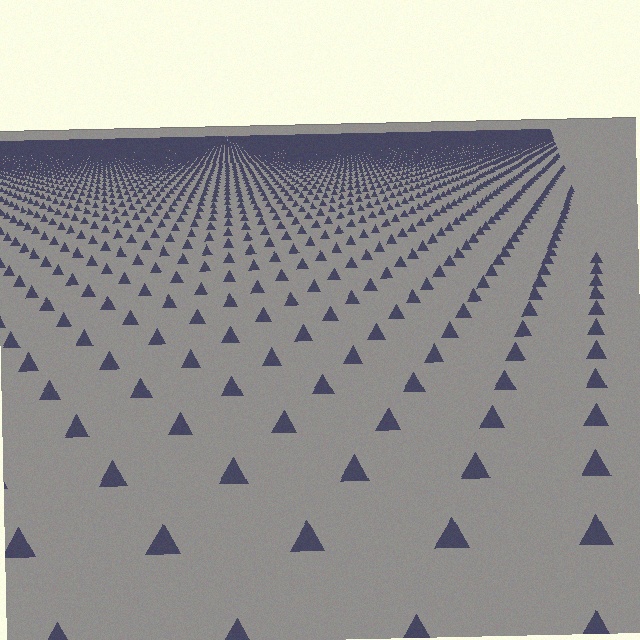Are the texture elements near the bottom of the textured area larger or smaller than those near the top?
Larger. Near the bottom, elements are closer to the viewer and appear at a bigger on-screen size.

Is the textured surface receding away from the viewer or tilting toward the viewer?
The surface is receding away from the viewer. Texture elements get smaller and denser toward the top.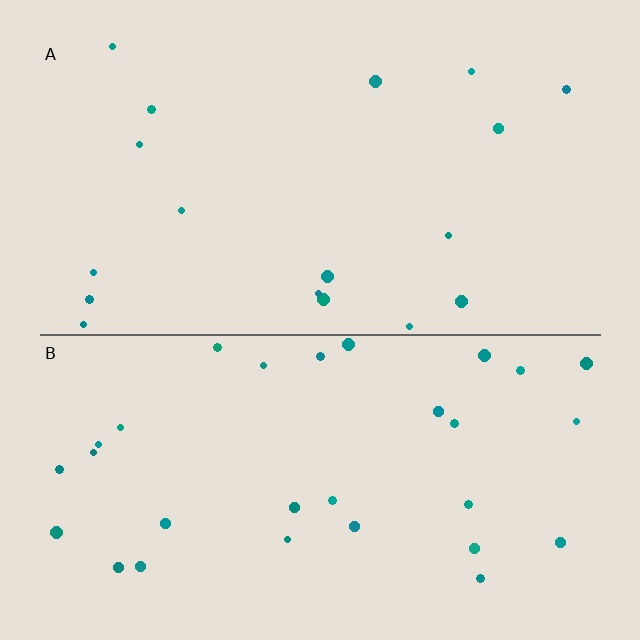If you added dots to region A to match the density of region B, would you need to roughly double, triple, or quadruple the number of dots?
Approximately double.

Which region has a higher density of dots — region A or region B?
B (the bottom).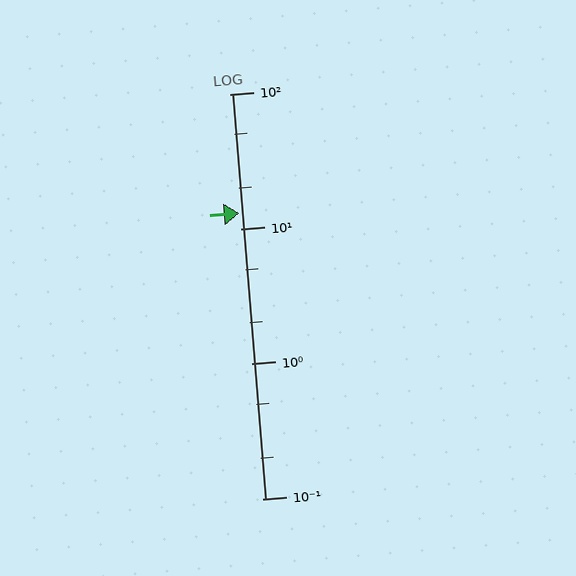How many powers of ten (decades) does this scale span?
The scale spans 3 decades, from 0.1 to 100.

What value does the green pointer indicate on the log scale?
The pointer indicates approximately 13.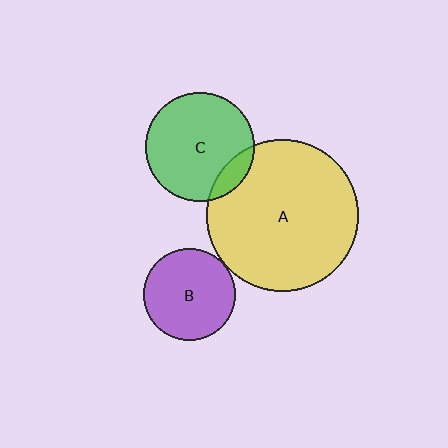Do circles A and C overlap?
Yes.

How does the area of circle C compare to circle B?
Approximately 1.4 times.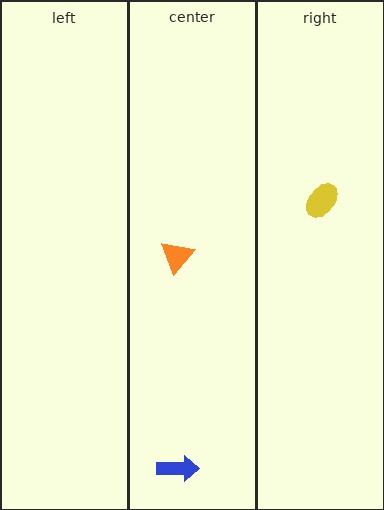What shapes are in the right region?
The yellow ellipse.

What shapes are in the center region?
The orange triangle, the blue arrow.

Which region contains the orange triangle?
The center region.